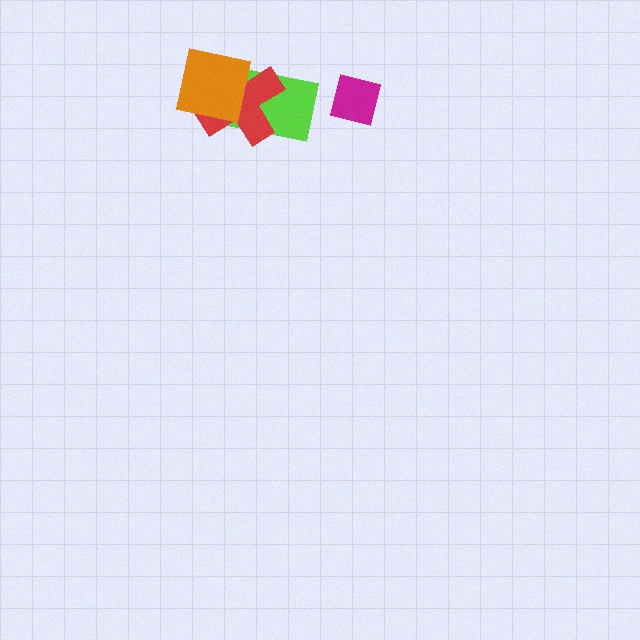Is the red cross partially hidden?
Yes, it is partially covered by another shape.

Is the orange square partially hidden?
No, no other shape covers it.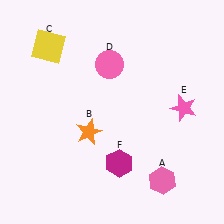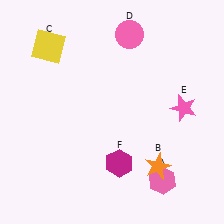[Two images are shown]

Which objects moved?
The objects that moved are: the orange star (B), the pink circle (D).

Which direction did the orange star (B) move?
The orange star (B) moved right.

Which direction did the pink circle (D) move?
The pink circle (D) moved up.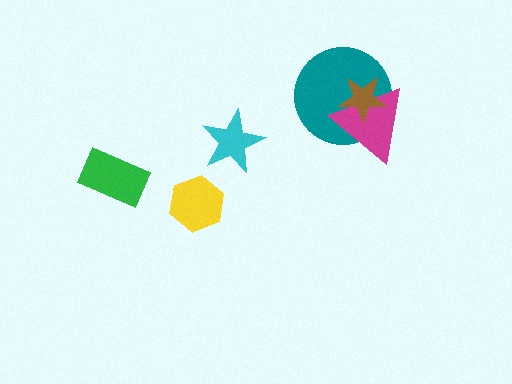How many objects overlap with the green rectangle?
0 objects overlap with the green rectangle.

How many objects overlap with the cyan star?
0 objects overlap with the cyan star.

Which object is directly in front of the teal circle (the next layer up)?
The magenta triangle is directly in front of the teal circle.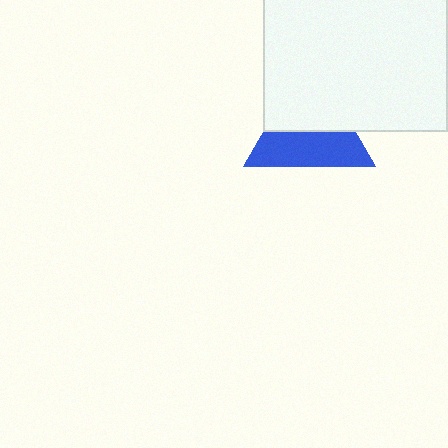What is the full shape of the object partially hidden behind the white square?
The partially hidden object is a blue triangle.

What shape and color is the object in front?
The object in front is a white square.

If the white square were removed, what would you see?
You would see the complete blue triangle.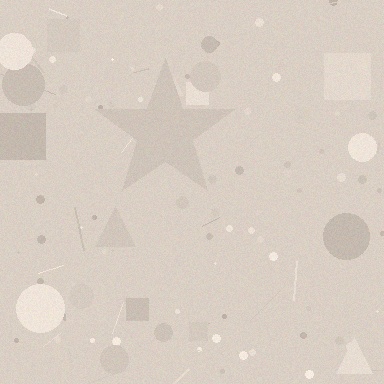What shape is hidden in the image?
A star is hidden in the image.